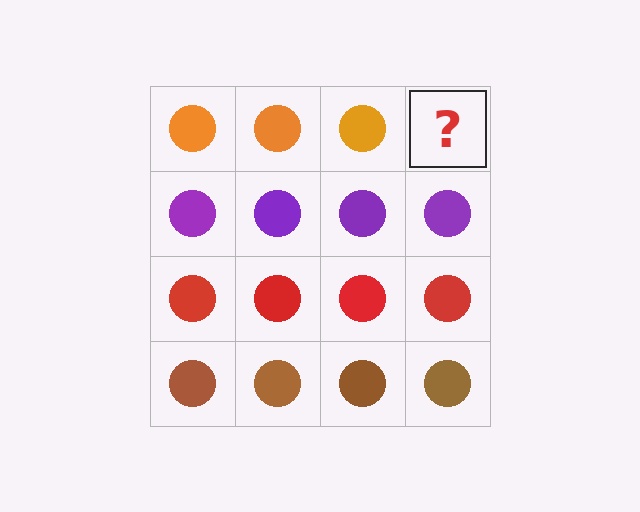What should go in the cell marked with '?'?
The missing cell should contain an orange circle.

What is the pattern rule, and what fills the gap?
The rule is that each row has a consistent color. The gap should be filled with an orange circle.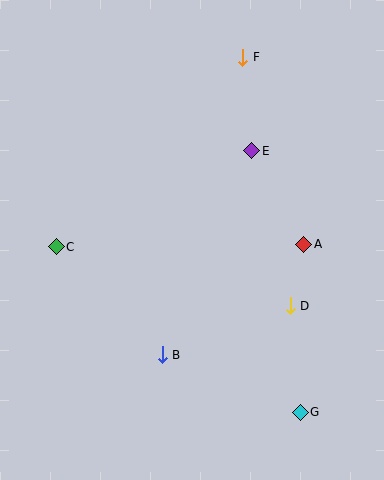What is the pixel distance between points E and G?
The distance between E and G is 266 pixels.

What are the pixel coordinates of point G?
Point G is at (300, 412).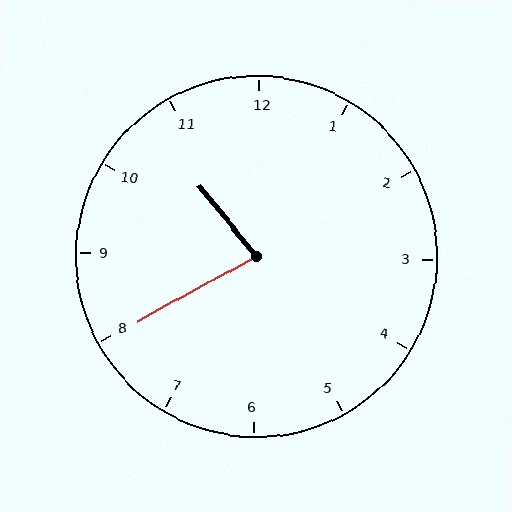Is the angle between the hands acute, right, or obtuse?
It is acute.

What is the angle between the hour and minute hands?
Approximately 80 degrees.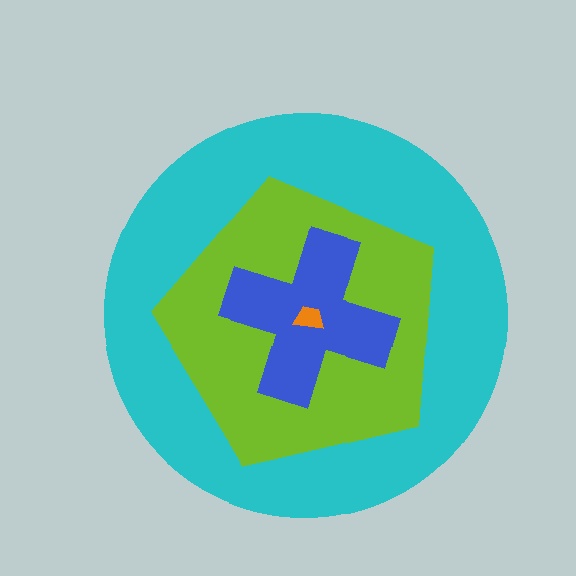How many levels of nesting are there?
4.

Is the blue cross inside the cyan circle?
Yes.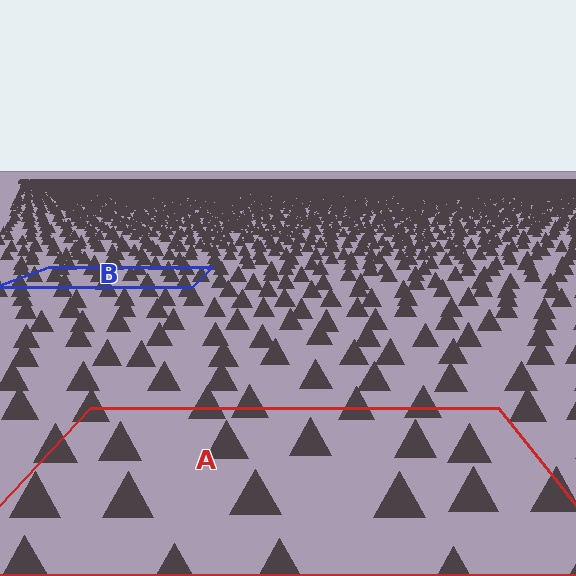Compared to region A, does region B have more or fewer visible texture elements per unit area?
Region B has more texture elements per unit area — they are packed more densely because it is farther away.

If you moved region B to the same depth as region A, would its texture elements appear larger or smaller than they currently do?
They would appear larger. At a closer depth, the same texture elements are projected at a bigger on-screen size.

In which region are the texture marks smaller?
The texture marks are smaller in region B, because it is farther away.